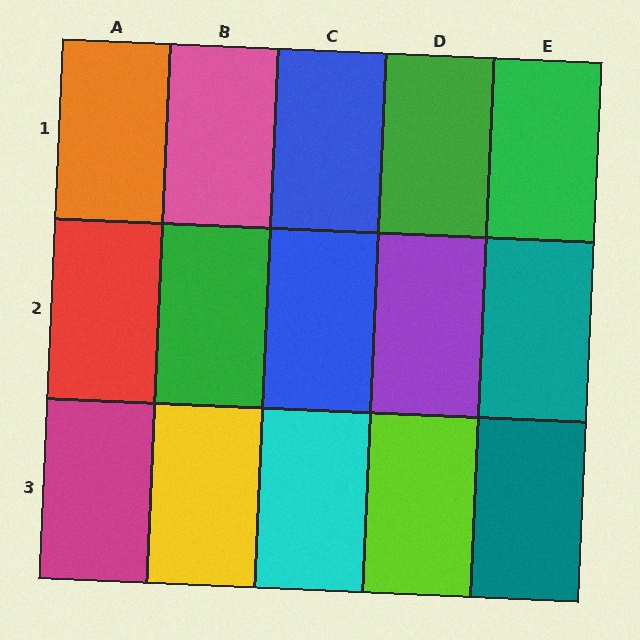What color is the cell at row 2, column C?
Blue.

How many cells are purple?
1 cell is purple.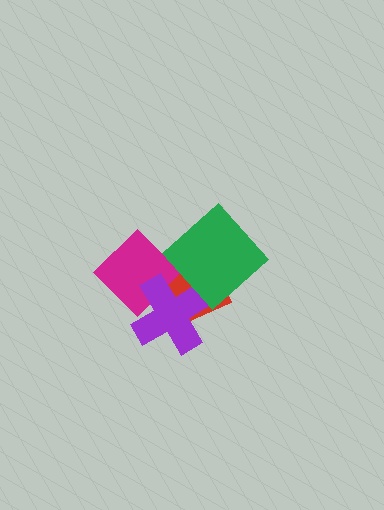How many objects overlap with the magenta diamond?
2 objects overlap with the magenta diamond.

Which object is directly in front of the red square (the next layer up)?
The magenta diamond is directly in front of the red square.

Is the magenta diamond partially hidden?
Yes, it is partially covered by another shape.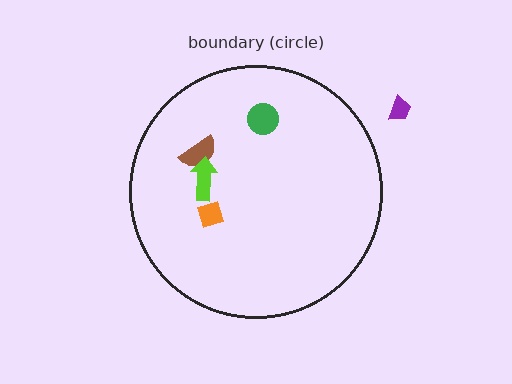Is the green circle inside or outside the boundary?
Inside.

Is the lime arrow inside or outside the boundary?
Inside.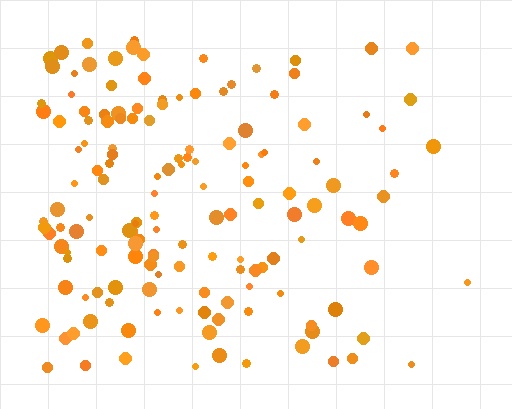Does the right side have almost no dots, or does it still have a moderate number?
Still a moderate number, just noticeably fewer than the left.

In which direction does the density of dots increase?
From right to left, with the left side densest.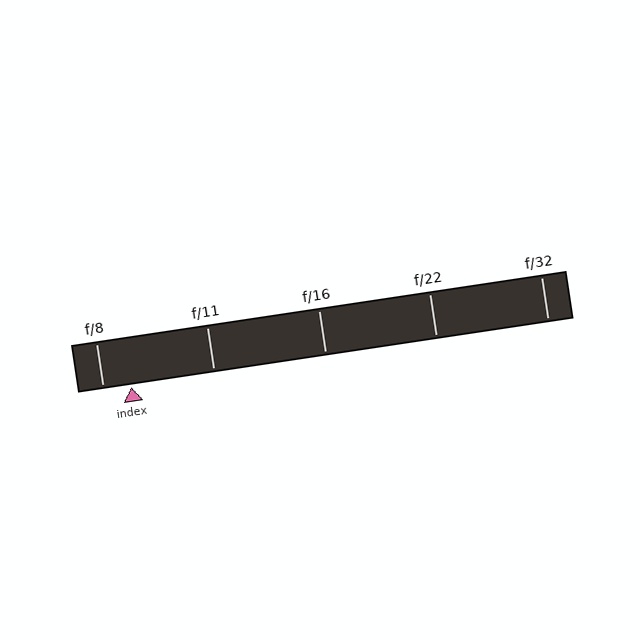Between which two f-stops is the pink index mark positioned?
The index mark is between f/8 and f/11.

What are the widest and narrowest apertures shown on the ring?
The widest aperture shown is f/8 and the narrowest is f/32.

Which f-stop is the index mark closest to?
The index mark is closest to f/8.